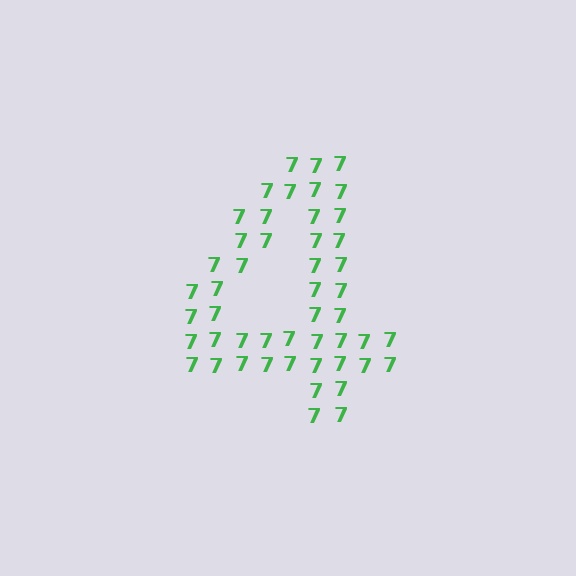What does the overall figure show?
The overall figure shows the digit 4.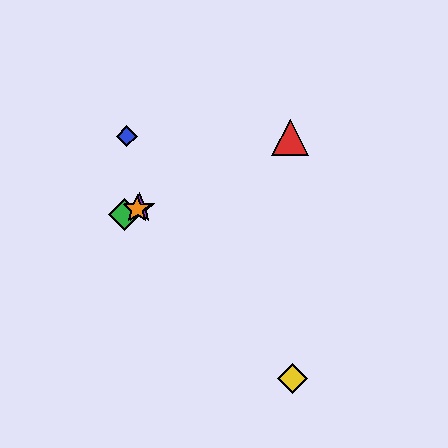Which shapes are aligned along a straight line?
The red triangle, the green diamond, the purple star, the orange star are aligned along a straight line.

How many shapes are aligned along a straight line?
4 shapes (the red triangle, the green diamond, the purple star, the orange star) are aligned along a straight line.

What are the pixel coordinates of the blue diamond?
The blue diamond is at (127, 136).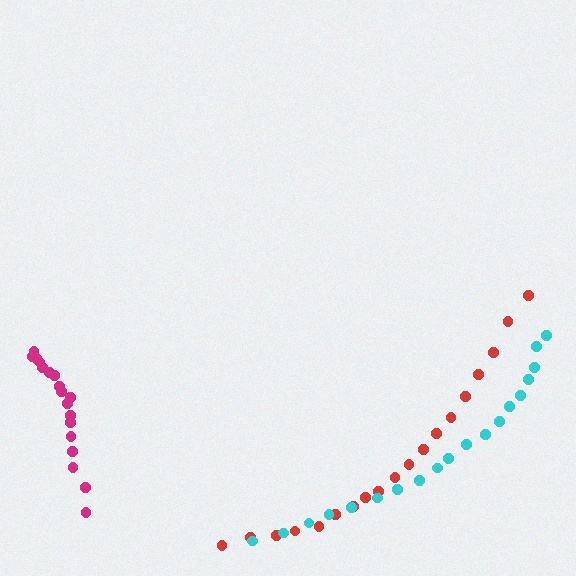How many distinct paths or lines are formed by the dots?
There are 3 distinct paths.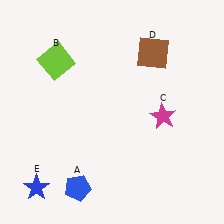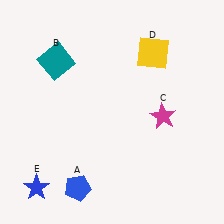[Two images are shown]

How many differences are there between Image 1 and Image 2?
There are 2 differences between the two images.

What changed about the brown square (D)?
In Image 1, D is brown. In Image 2, it changed to yellow.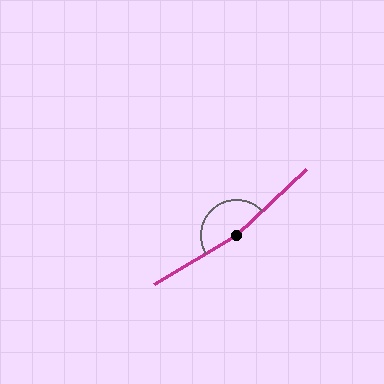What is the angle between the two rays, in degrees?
Approximately 168 degrees.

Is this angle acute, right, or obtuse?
It is obtuse.